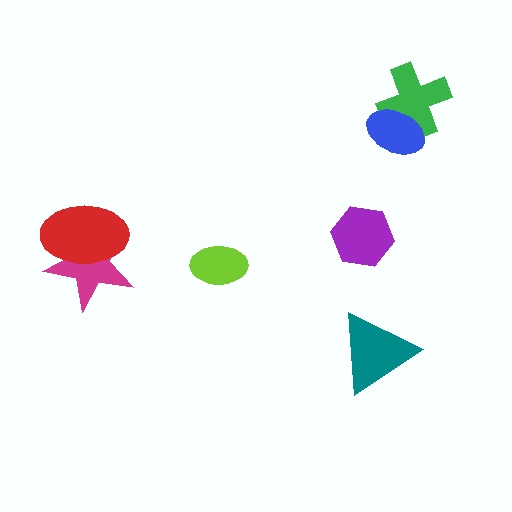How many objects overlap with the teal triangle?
0 objects overlap with the teal triangle.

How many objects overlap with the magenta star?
1 object overlaps with the magenta star.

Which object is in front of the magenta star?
The red ellipse is in front of the magenta star.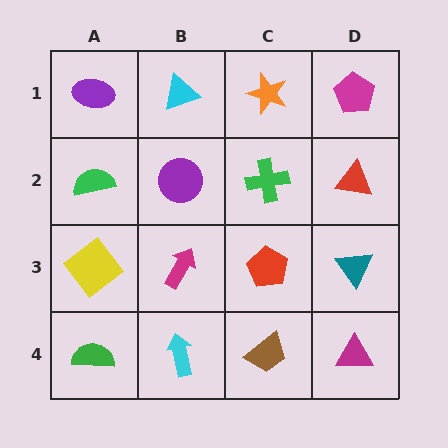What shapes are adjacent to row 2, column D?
A magenta pentagon (row 1, column D), a teal triangle (row 3, column D), a green cross (row 2, column C).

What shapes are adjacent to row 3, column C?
A green cross (row 2, column C), a brown trapezoid (row 4, column C), a magenta arrow (row 3, column B), a teal triangle (row 3, column D).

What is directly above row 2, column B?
A cyan triangle.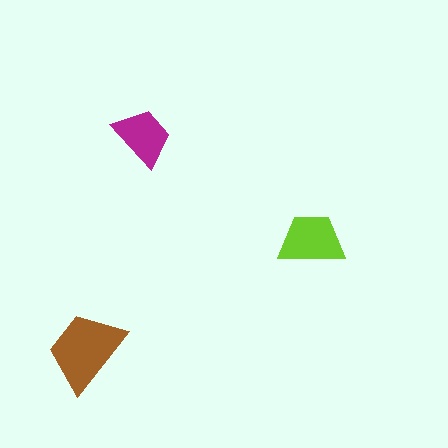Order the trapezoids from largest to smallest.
the brown one, the lime one, the magenta one.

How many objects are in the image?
There are 3 objects in the image.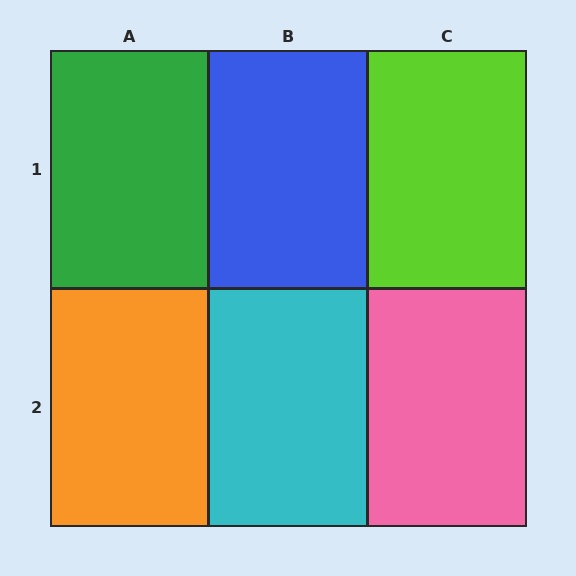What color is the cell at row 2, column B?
Cyan.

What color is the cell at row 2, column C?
Pink.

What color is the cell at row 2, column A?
Orange.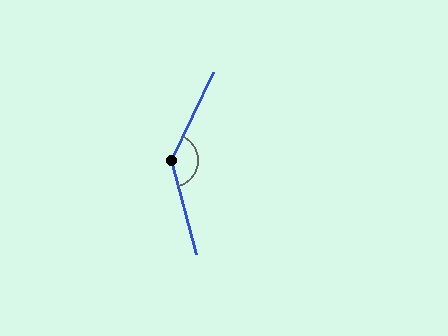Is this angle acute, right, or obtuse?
It is obtuse.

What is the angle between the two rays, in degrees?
Approximately 140 degrees.